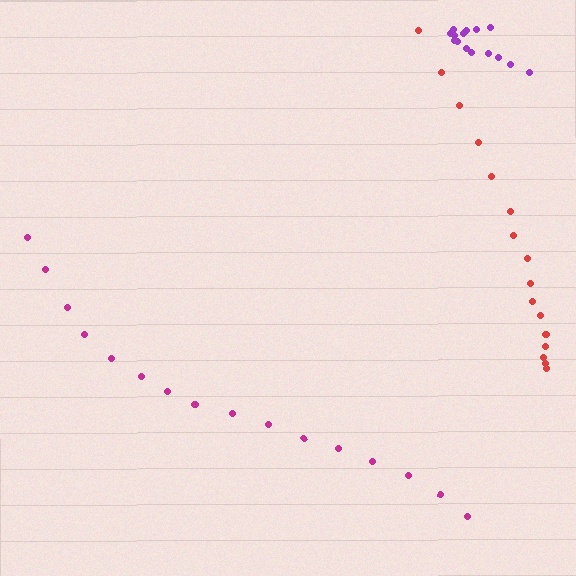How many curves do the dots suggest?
There are 3 distinct paths.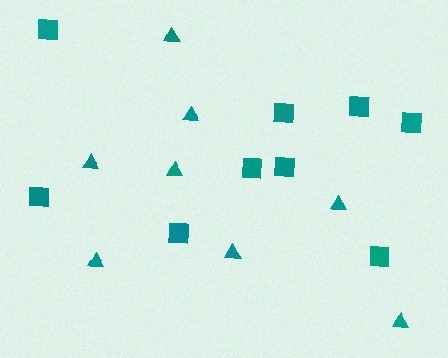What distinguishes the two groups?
There are 2 groups: one group of squares (9) and one group of triangles (8).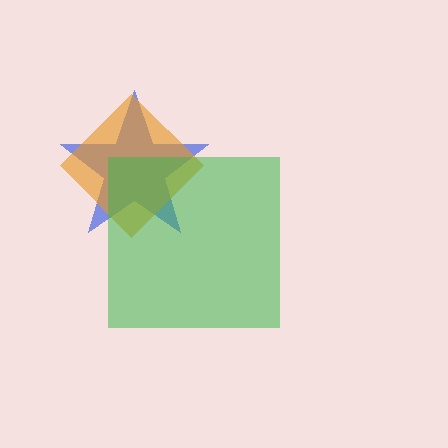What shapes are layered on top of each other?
The layered shapes are: a blue star, an orange diamond, a green square.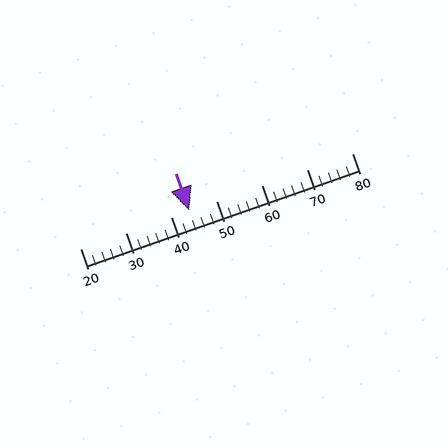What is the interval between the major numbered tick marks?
The major tick marks are spaced 10 units apart.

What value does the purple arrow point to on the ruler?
The purple arrow points to approximately 44.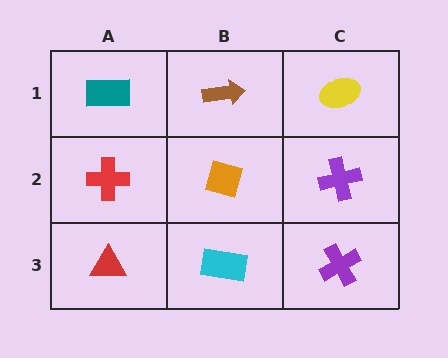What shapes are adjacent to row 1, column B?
An orange diamond (row 2, column B), a teal rectangle (row 1, column A), a yellow ellipse (row 1, column C).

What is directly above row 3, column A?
A red cross.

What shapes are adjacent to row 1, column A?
A red cross (row 2, column A), a brown arrow (row 1, column B).